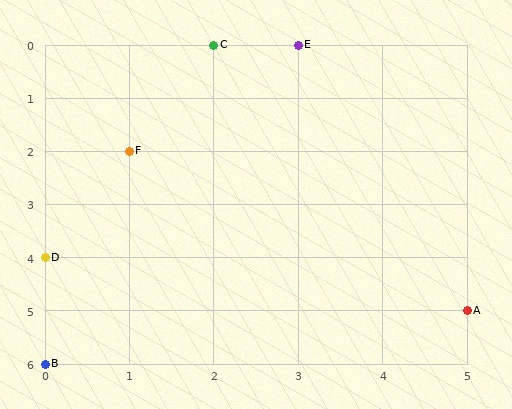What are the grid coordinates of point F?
Point F is at grid coordinates (1, 2).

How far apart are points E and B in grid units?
Points E and B are 3 columns and 6 rows apart (about 6.7 grid units diagonally).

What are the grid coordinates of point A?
Point A is at grid coordinates (5, 5).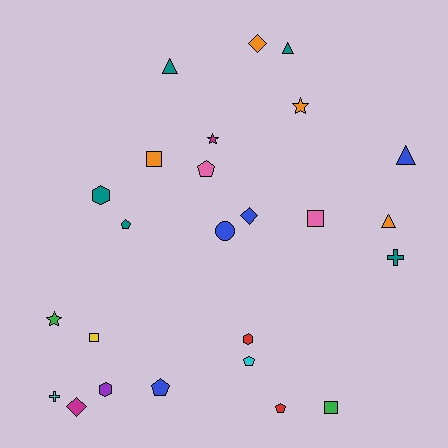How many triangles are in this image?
There are 4 triangles.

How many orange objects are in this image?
There are 4 orange objects.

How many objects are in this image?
There are 25 objects.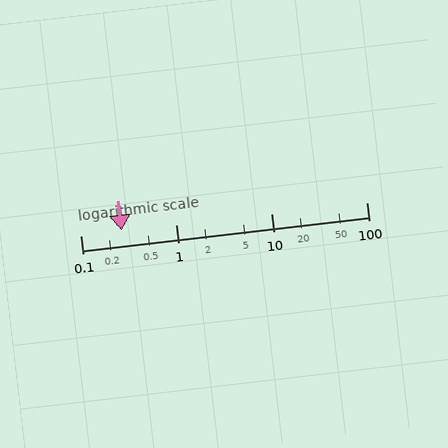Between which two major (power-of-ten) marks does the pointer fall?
The pointer is between 0.1 and 1.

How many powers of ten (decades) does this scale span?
The scale spans 3 decades, from 0.1 to 100.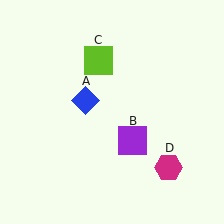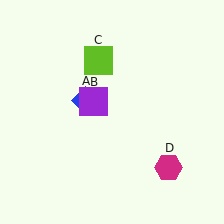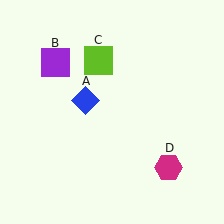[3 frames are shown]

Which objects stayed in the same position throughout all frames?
Blue diamond (object A) and lime square (object C) and magenta hexagon (object D) remained stationary.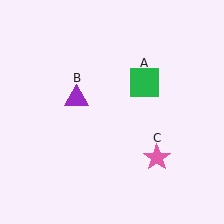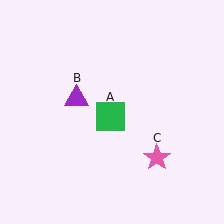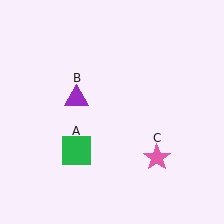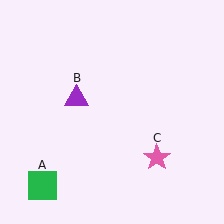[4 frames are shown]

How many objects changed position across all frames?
1 object changed position: green square (object A).